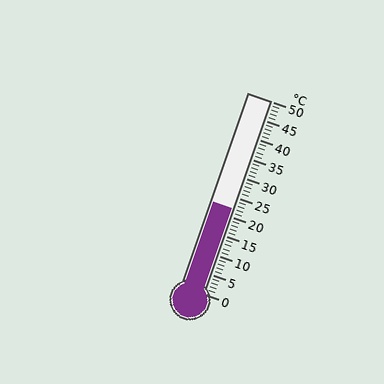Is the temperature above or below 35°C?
The temperature is below 35°C.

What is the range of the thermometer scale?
The thermometer scale ranges from 0°C to 50°C.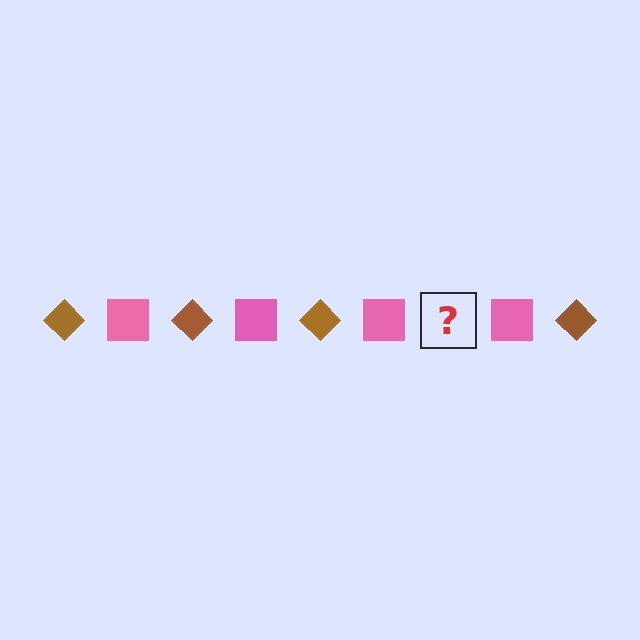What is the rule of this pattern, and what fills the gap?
The rule is that the pattern alternates between brown diamond and pink square. The gap should be filled with a brown diamond.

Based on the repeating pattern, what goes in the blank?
The blank should be a brown diamond.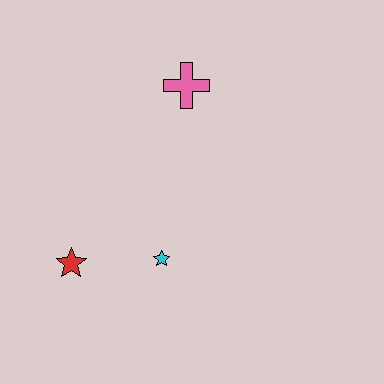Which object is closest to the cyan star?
The red star is closest to the cyan star.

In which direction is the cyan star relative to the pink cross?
The cyan star is below the pink cross.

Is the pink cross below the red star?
No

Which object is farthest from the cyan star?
The pink cross is farthest from the cyan star.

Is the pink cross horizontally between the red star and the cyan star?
No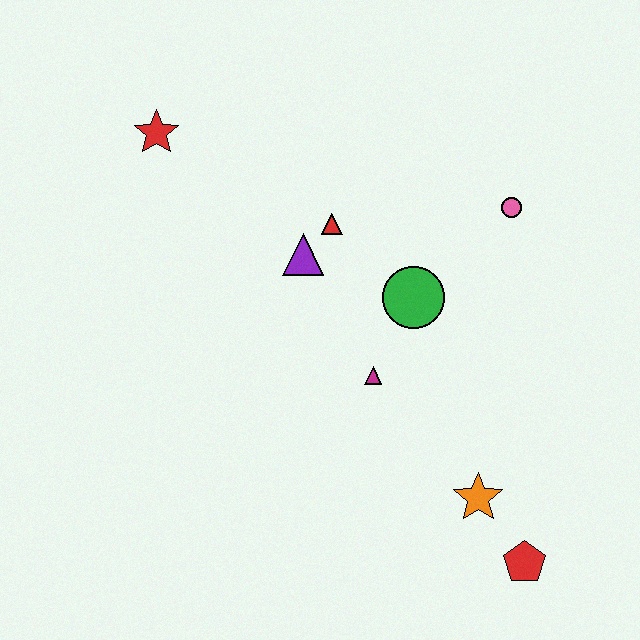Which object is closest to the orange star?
The red pentagon is closest to the orange star.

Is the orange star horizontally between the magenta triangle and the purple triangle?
No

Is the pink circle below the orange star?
No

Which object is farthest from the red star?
The red pentagon is farthest from the red star.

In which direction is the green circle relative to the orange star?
The green circle is above the orange star.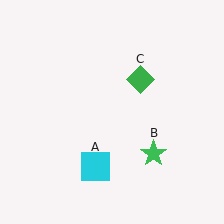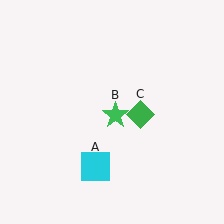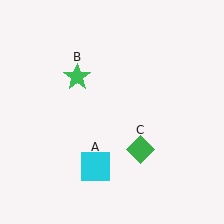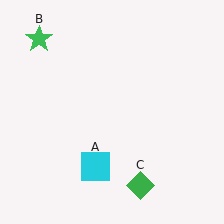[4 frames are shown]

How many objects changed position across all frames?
2 objects changed position: green star (object B), green diamond (object C).